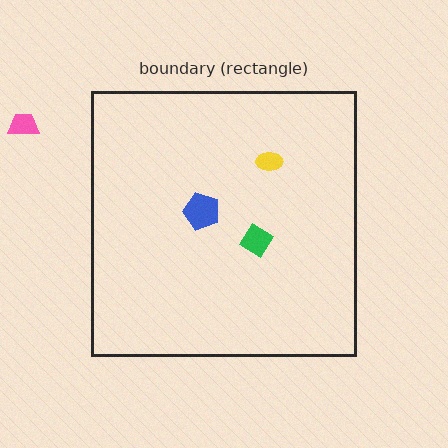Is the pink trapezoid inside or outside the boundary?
Outside.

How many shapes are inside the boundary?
3 inside, 1 outside.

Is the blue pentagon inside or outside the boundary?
Inside.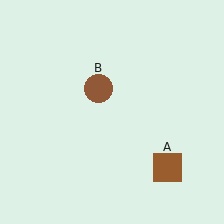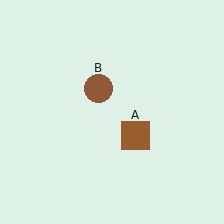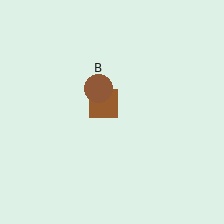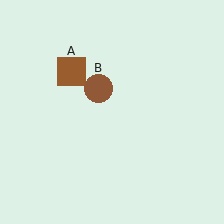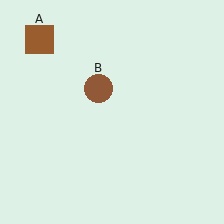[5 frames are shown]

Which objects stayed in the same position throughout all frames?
Brown circle (object B) remained stationary.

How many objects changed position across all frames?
1 object changed position: brown square (object A).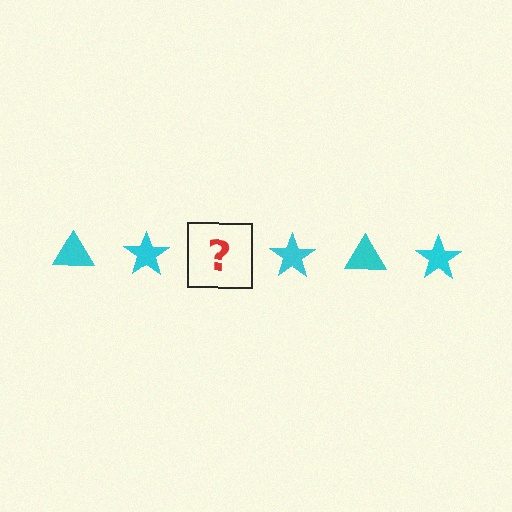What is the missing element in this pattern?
The missing element is a cyan triangle.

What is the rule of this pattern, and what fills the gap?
The rule is that the pattern cycles through triangle, star shapes in cyan. The gap should be filled with a cyan triangle.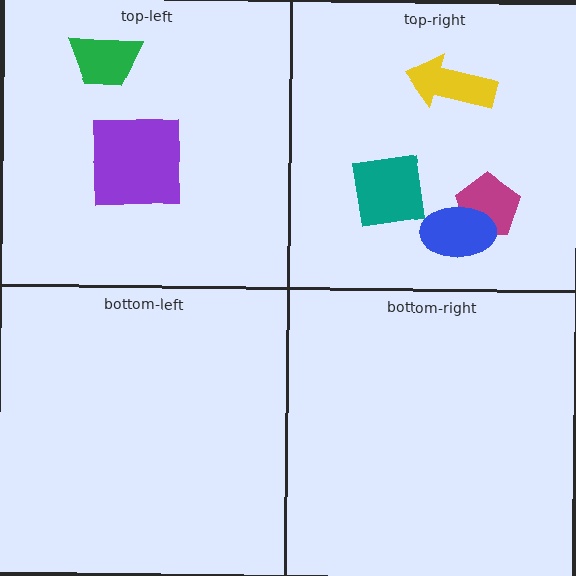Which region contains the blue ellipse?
The top-right region.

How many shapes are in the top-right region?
4.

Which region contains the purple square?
The top-left region.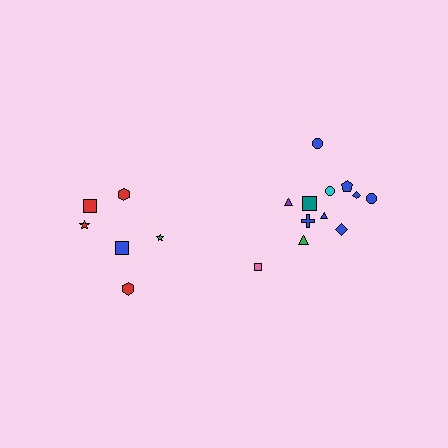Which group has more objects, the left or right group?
The right group.